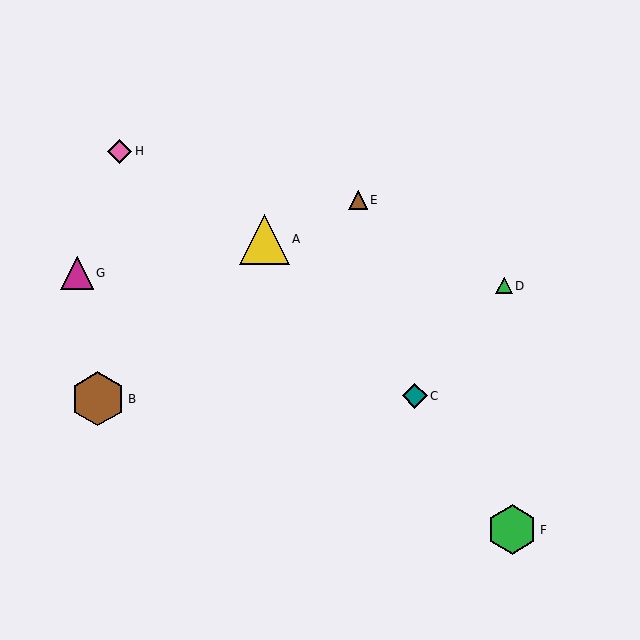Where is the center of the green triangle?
The center of the green triangle is at (504, 286).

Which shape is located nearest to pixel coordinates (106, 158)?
The pink diamond (labeled H) at (119, 151) is nearest to that location.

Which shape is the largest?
The brown hexagon (labeled B) is the largest.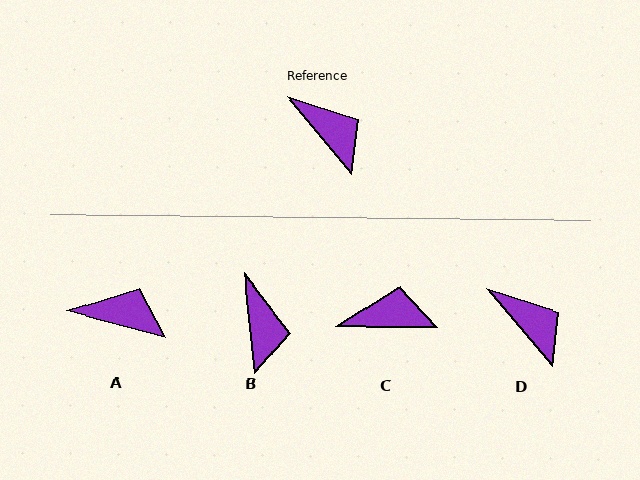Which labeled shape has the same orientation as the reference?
D.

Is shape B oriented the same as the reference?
No, it is off by about 34 degrees.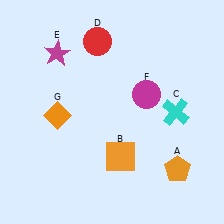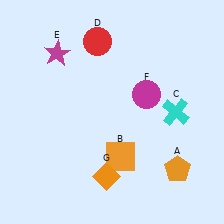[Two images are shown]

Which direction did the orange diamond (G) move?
The orange diamond (G) moved down.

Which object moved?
The orange diamond (G) moved down.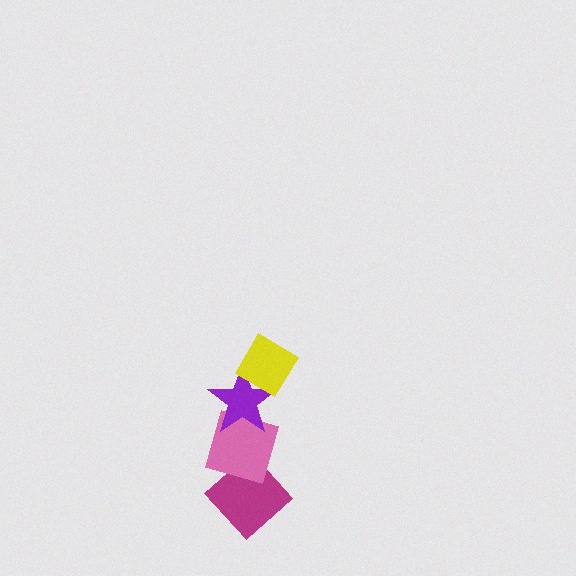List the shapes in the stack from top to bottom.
From top to bottom: the yellow diamond, the purple star, the pink diamond, the magenta diamond.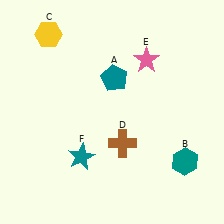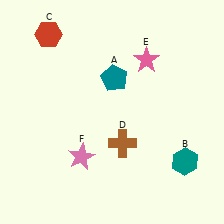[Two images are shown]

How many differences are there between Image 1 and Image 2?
There are 2 differences between the two images.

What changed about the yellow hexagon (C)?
In Image 1, C is yellow. In Image 2, it changed to red.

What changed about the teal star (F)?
In Image 1, F is teal. In Image 2, it changed to pink.